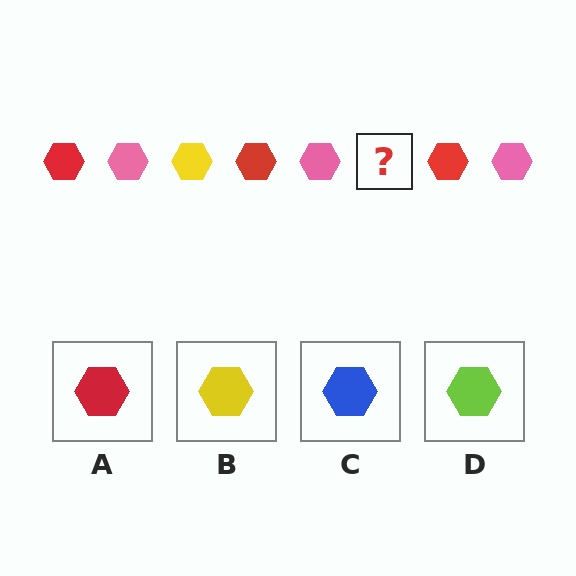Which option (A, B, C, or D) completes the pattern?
B.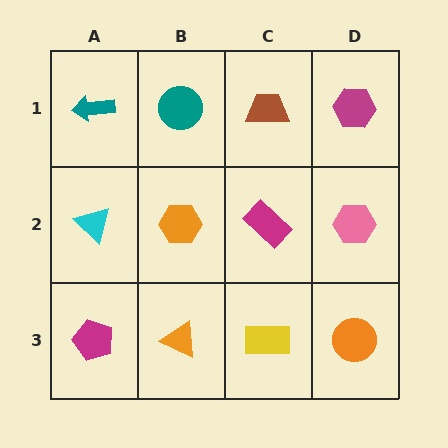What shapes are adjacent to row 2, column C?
A brown trapezoid (row 1, column C), a yellow rectangle (row 3, column C), an orange hexagon (row 2, column B), a pink hexagon (row 2, column D).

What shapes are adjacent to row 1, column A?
A cyan triangle (row 2, column A), a teal circle (row 1, column B).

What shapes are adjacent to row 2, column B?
A teal circle (row 1, column B), an orange triangle (row 3, column B), a cyan triangle (row 2, column A), a magenta rectangle (row 2, column C).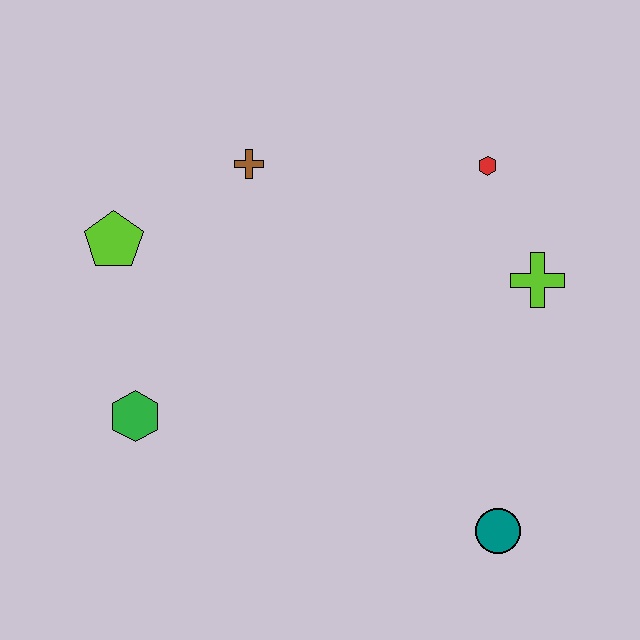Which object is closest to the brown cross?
The lime pentagon is closest to the brown cross.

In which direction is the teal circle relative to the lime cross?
The teal circle is below the lime cross.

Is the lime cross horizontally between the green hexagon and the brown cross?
No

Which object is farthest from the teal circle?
The lime pentagon is farthest from the teal circle.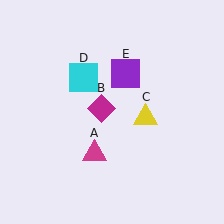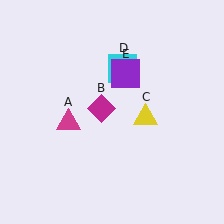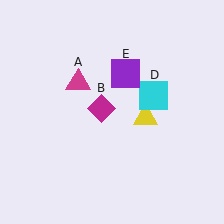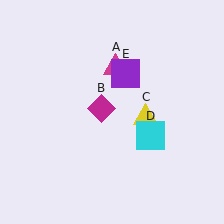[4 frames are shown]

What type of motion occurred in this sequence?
The magenta triangle (object A), cyan square (object D) rotated clockwise around the center of the scene.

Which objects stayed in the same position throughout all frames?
Magenta diamond (object B) and yellow triangle (object C) and purple square (object E) remained stationary.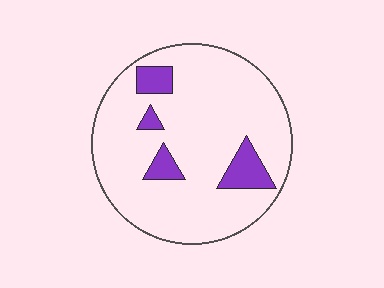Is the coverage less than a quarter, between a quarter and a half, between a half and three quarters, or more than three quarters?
Less than a quarter.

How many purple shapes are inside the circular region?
4.